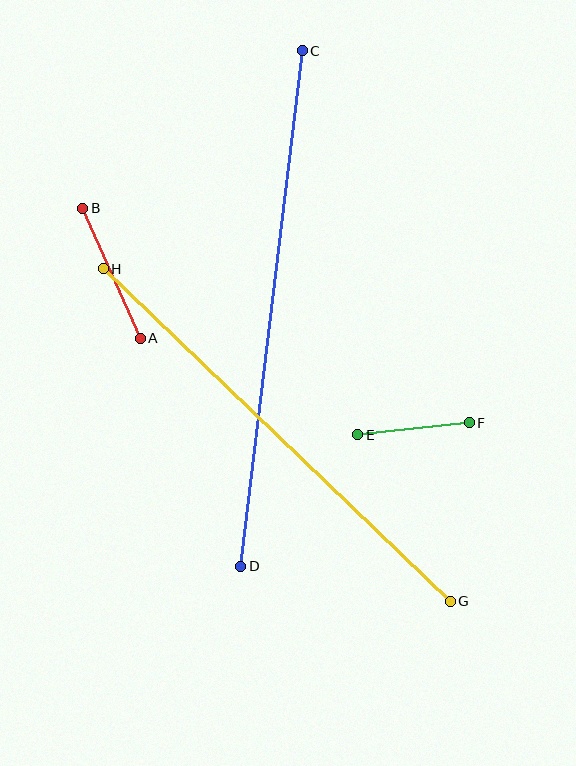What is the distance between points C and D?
The distance is approximately 519 pixels.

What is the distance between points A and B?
The distance is approximately 142 pixels.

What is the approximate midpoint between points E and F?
The midpoint is at approximately (414, 429) pixels.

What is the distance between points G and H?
The distance is approximately 480 pixels.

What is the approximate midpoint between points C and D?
The midpoint is at approximately (272, 309) pixels.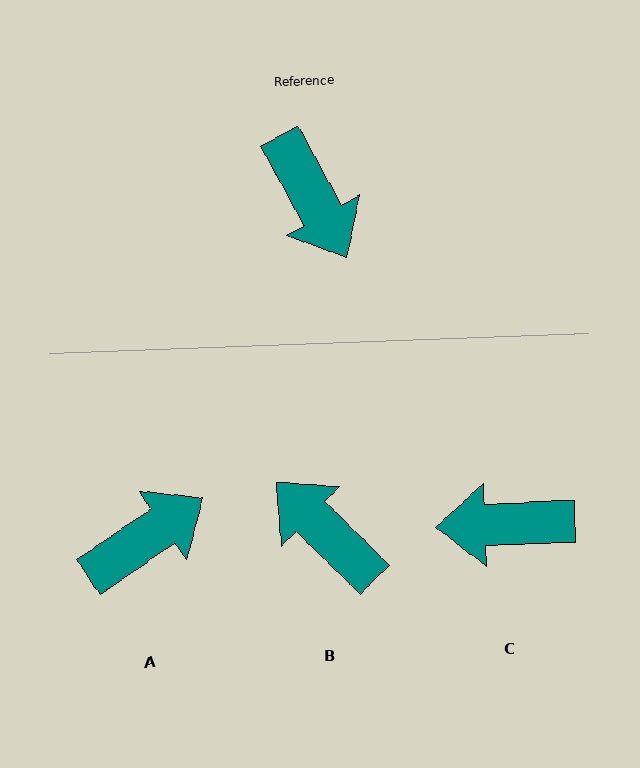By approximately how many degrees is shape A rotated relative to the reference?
Approximately 96 degrees counter-clockwise.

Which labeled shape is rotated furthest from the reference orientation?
B, about 164 degrees away.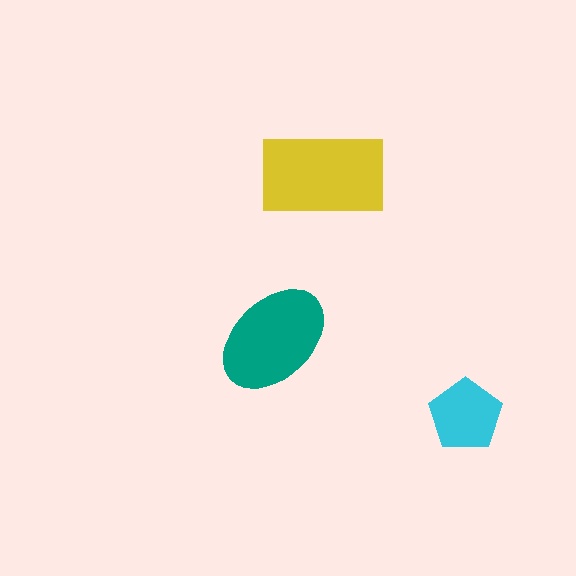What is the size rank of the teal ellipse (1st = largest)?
2nd.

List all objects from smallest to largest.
The cyan pentagon, the teal ellipse, the yellow rectangle.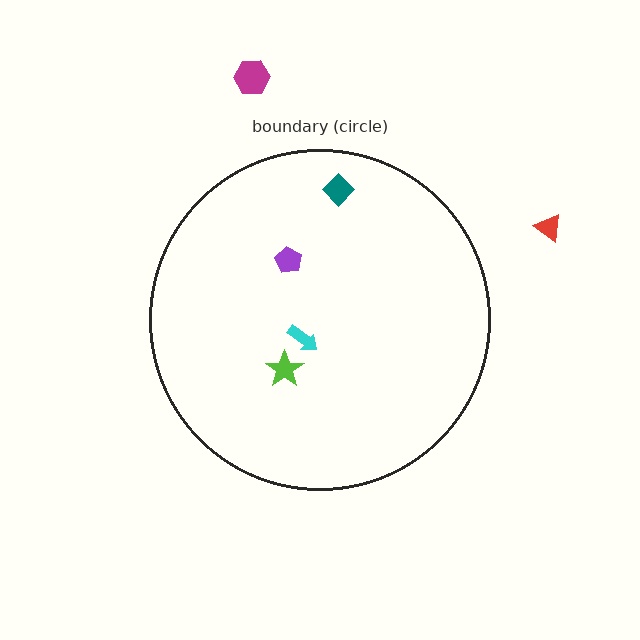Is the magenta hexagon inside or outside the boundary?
Outside.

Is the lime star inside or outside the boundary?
Inside.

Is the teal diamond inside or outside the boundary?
Inside.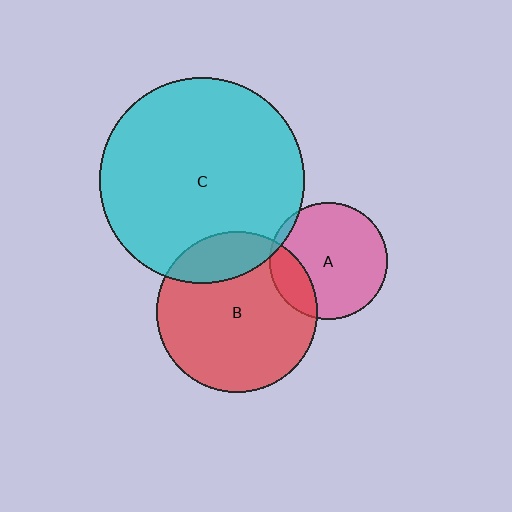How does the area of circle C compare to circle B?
Approximately 1.6 times.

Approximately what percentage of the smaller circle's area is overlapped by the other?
Approximately 20%.